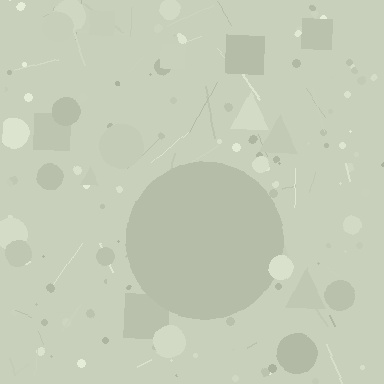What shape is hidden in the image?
A circle is hidden in the image.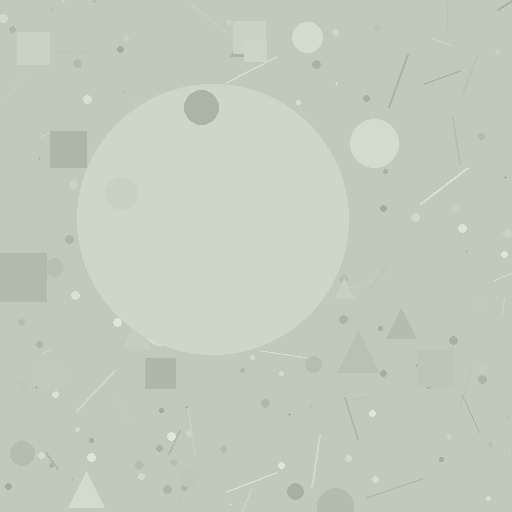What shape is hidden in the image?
A circle is hidden in the image.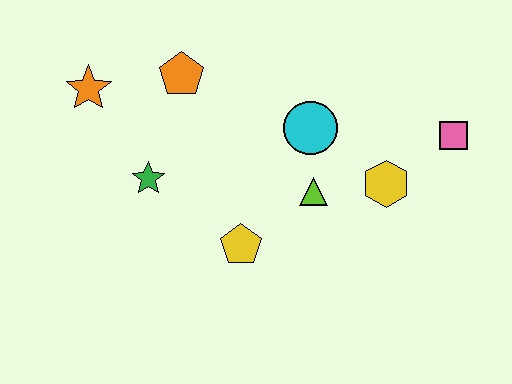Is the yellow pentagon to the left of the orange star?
No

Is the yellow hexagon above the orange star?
No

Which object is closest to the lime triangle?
The cyan circle is closest to the lime triangle.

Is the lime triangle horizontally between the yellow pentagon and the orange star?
No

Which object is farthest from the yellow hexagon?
The orange star is farthest from the yellow hexagon.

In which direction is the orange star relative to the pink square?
The orange star is to the left of the pink square.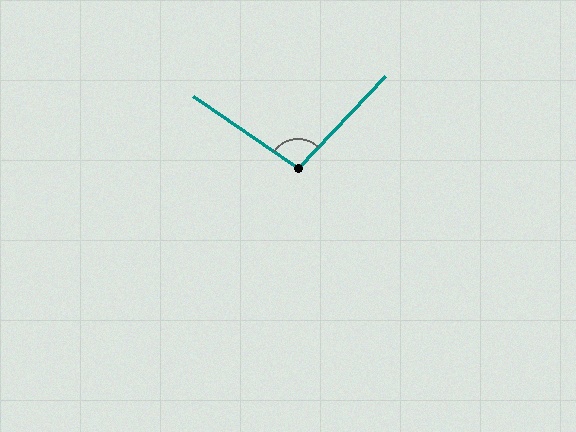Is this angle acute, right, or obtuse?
It is obtuse.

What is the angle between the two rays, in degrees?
Approximately 99 degrees.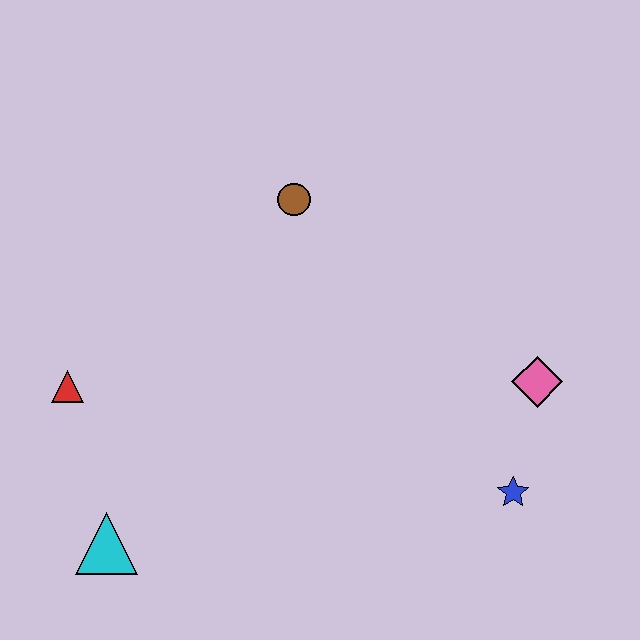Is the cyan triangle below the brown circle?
Yes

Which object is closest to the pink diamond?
The blue star is closest to the pink diamond.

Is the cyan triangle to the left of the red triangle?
No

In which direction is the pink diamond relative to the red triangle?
The pink diamond is to the right of the red triangle.